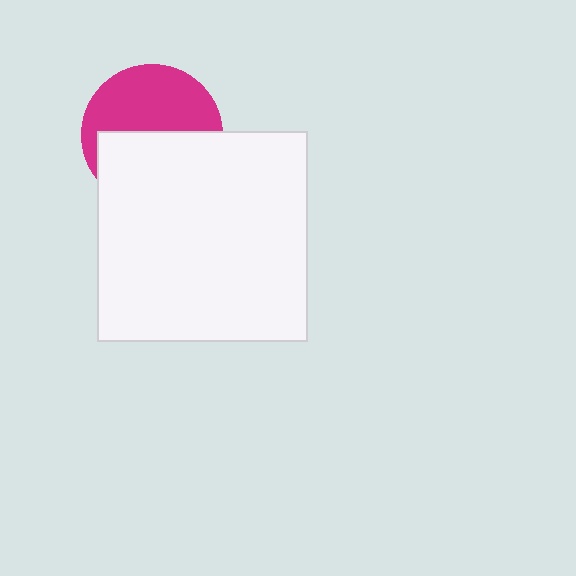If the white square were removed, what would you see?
You would see the complete magenta circle.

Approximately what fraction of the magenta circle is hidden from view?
Roughly 50% of the magenta circle is hidden behind the white square.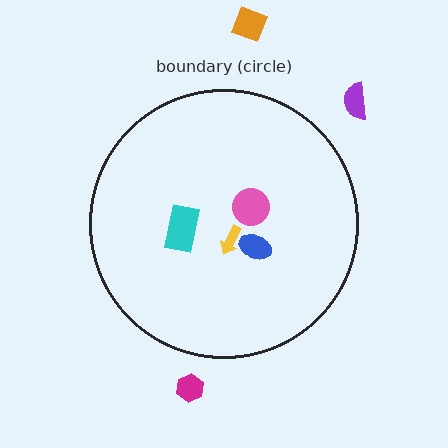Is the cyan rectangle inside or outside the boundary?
Inside.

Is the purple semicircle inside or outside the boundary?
Outside.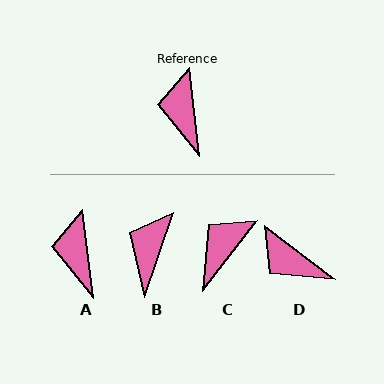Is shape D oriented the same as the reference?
No, it is off by about 47 degrees.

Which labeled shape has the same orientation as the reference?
A.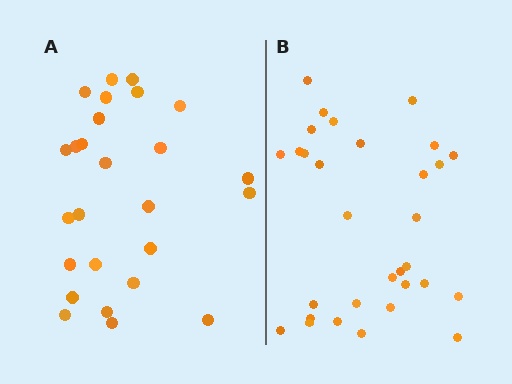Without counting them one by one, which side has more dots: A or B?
Region B (the right region) has more dots.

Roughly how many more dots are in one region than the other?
Region B has about 5 more dots than region A.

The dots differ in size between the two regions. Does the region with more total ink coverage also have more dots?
No. Region A has more total ink coverage because its dots are larger, but region B actually contains more individual dots. Total area can be misleading — the number of items is what matters here.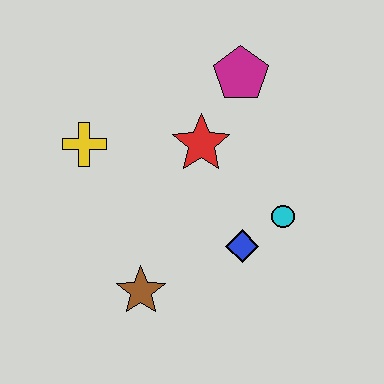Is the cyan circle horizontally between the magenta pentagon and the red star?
No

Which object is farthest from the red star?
The brown star is farthest from the red star.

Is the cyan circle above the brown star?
Yes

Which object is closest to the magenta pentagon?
The red star is closest to the magenta pentagon.